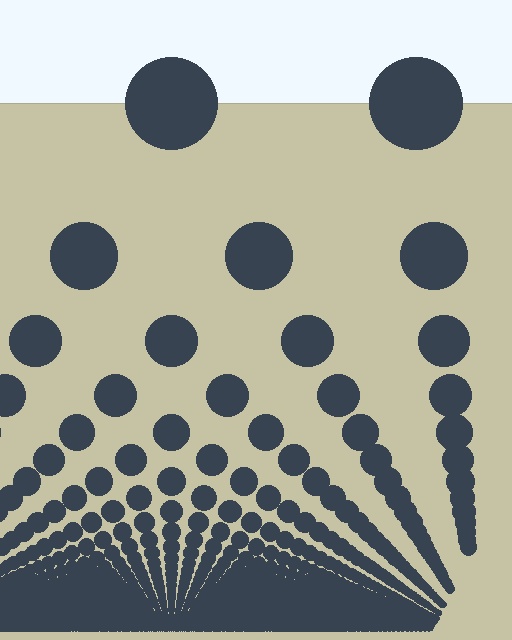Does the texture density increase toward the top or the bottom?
Density increases toward the bottom.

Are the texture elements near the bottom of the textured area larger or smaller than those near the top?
Smaller. The gradient is inverted — elements near the bottom are smaller and denser.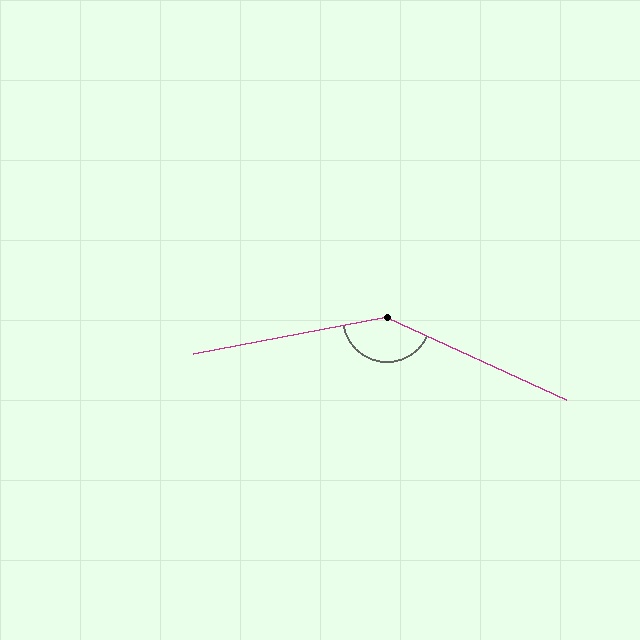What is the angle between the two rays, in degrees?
Approximately 145 degrees.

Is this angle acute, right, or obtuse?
It is obtuse.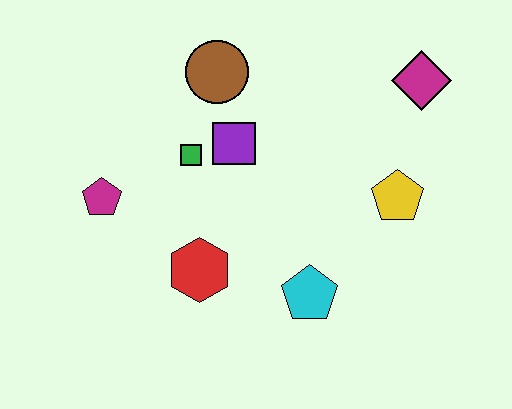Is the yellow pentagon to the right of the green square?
Yes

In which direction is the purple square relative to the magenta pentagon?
The purple square is to the right of the magenta pentagon.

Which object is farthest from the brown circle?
The cyan pentagon is farthest from the brown circle.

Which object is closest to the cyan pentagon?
The red hexagon is closest to the cyan pentagon.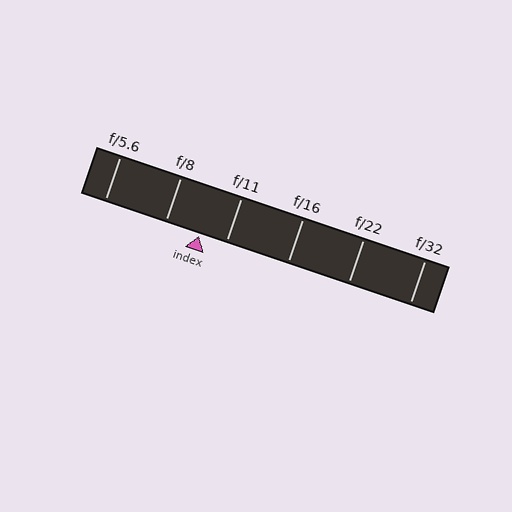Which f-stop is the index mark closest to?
The index mark is closest to f/11.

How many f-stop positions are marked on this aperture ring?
There are 6 f-stop positions marked.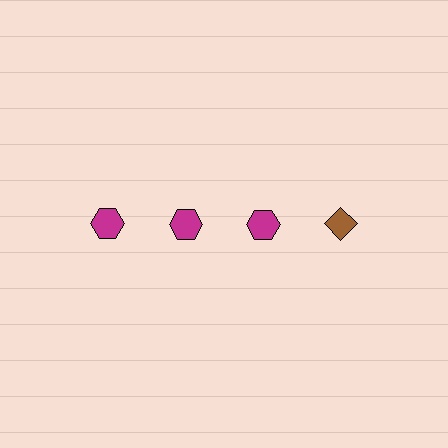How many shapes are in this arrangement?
There are 4 shapes arranged in a grid pattern.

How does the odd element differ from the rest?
It differs in both color (brown instead of magenta) and shape (diamond instead of hexagon).